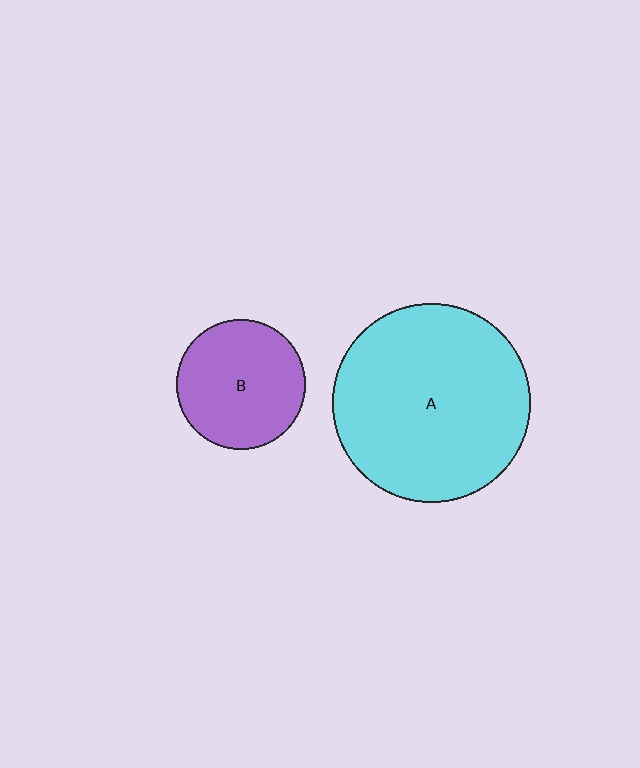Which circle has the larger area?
Circle A (cyan).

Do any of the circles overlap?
No, none of the circles overlap.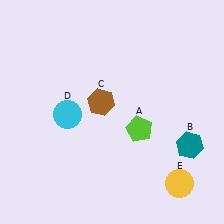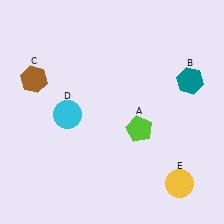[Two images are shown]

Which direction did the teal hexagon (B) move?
The teal hexagon (B) moved up.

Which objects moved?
The objects that moved are: the teal hexagon (B), the brown hexagon (C).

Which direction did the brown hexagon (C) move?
The brown hexagon (C) moved left.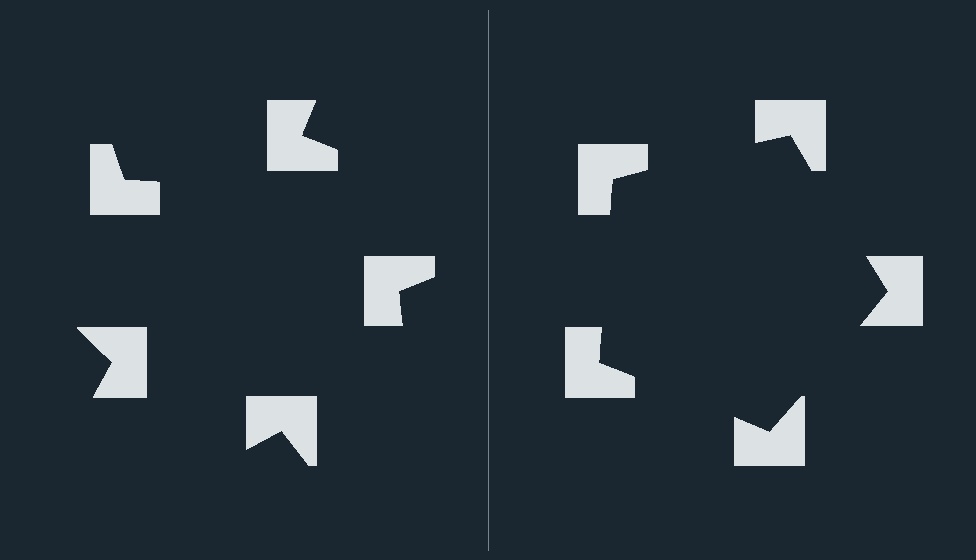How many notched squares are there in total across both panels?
10 — 5 on each side.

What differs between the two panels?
The notched squares are positioned identically on both sides; only the wedge orientations differ. On the right they align to a pentagon; on the left they are misaligned.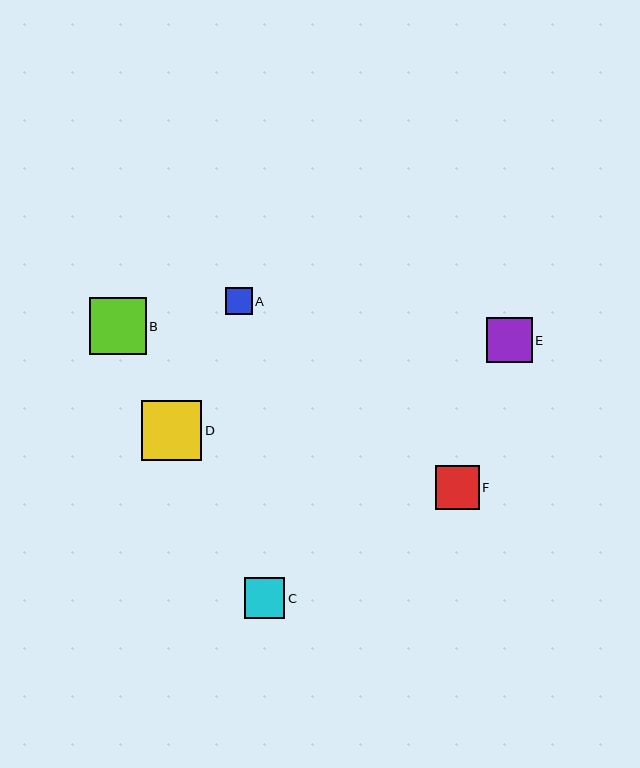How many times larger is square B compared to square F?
Square B is approximately 1.3 times the size of square F.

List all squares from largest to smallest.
From largest to smallest: D, B, E, F, C, A.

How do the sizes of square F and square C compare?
Square F and square C are approximately the same size.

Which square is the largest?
Square D is the largest with a size of approximately 60 pixels.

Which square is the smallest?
Square A is the smallest with a size of approximately 27 pixels.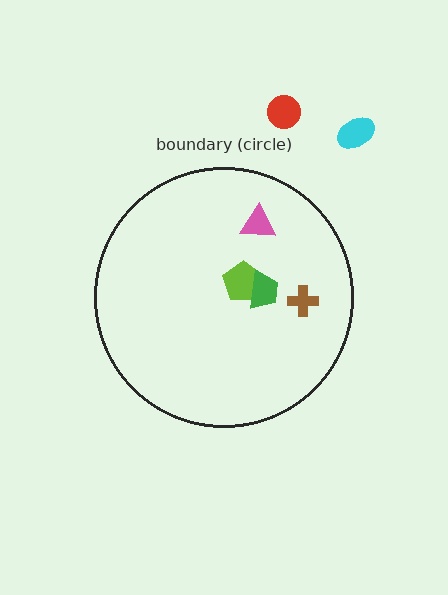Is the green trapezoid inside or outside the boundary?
Inside.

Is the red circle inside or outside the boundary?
Outside.